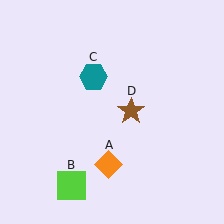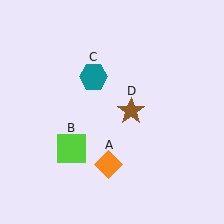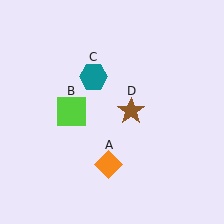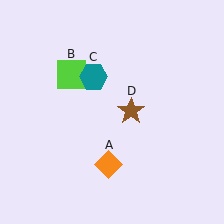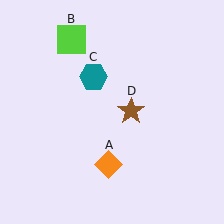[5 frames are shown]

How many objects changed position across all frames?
1 object changed position: lime square (object B).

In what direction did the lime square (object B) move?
The lime square (object B) moved up.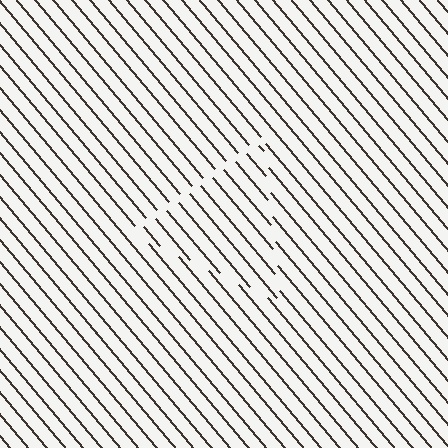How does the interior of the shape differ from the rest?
The interior of the shape contains the same grating, shifted by half a period — the contour is defined by the phase discontinuity where line-ends from the inner and outer gratings abut.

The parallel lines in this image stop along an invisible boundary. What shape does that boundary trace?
An illusory triangle. The interior of the shape contains the same grating, shifted by half a period — the contour is defined by the phase discontinuity where line-ends from the inner and outer gratings abut.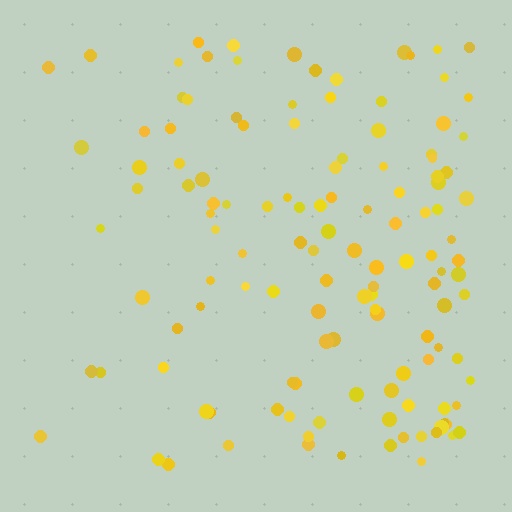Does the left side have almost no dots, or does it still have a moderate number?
Still a moderate number, just noticeably fewer than the right.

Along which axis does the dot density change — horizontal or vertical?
Horizontal.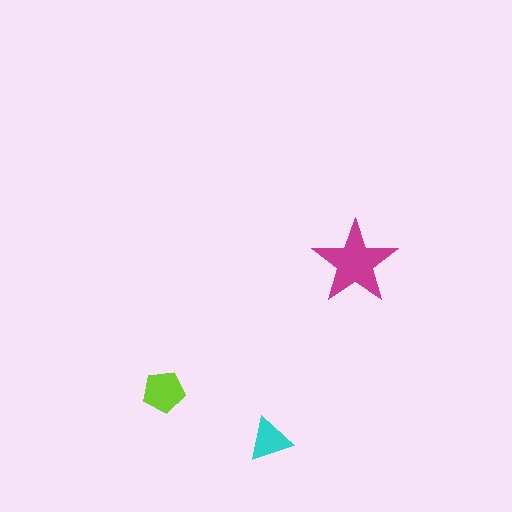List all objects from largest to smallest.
The magenta star, the lime pentagon, the cyan triangle.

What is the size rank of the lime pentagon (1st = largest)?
2nd.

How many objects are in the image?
There are 3 objects in the image.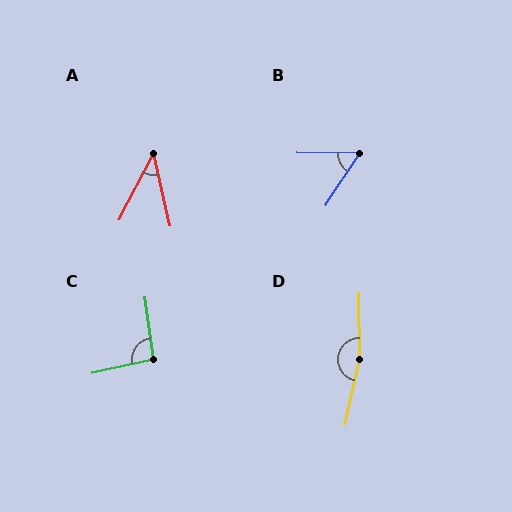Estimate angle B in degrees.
Approximately 57 degrees.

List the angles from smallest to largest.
A (41°), B (57°), C (95°), D (167°).